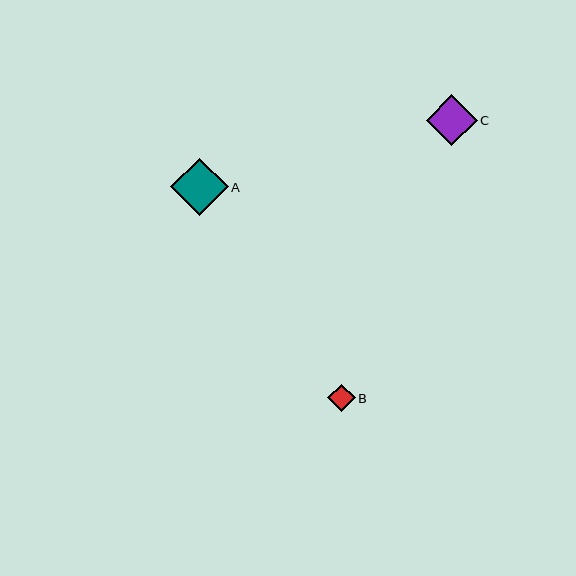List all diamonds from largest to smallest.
From largest to smallest: A, C, B.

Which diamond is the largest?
Diamond A is the largest with a size of approximately 57 pixels.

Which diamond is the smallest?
Diamond B is the smallest with a size of approximately 28 pixels.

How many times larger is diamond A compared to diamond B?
Diamond A is approximately 2.1 times the size of diamond B.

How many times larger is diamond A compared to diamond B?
Diamond A is approximately 2.1 times the size of diamond B.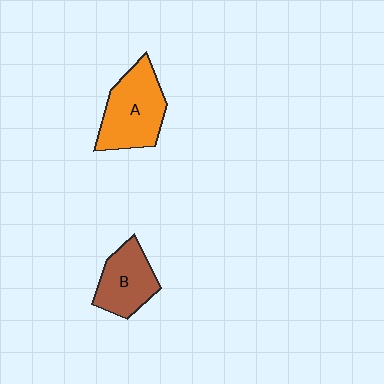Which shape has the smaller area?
Shape B (brown).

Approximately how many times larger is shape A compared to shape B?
Approximately 1.3 times.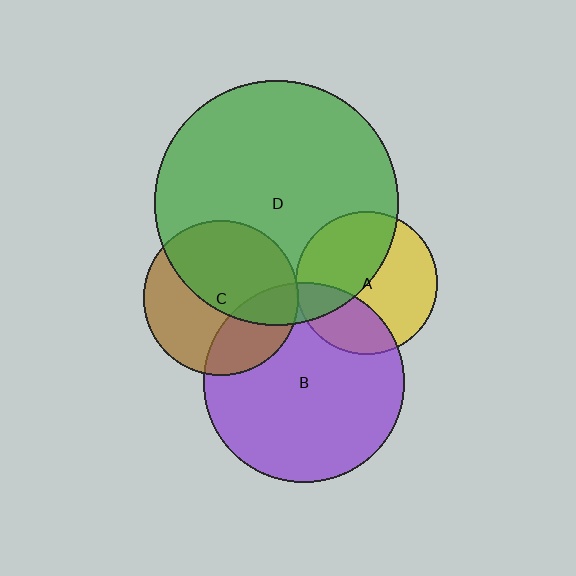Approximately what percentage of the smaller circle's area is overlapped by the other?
Approximately 30%.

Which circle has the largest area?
Circle D (green).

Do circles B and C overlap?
Yes.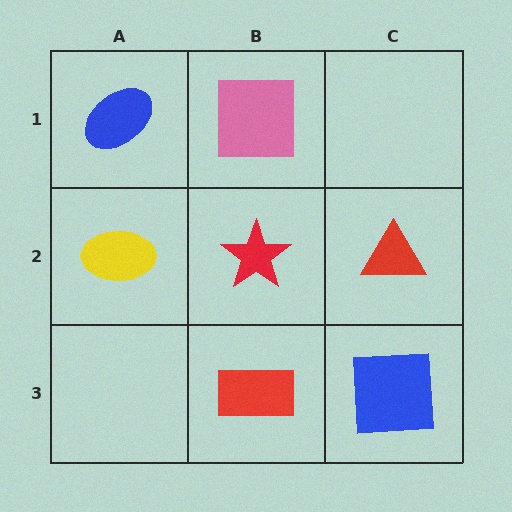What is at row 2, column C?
A red triangle.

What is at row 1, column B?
A pink square.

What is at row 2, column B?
A red star.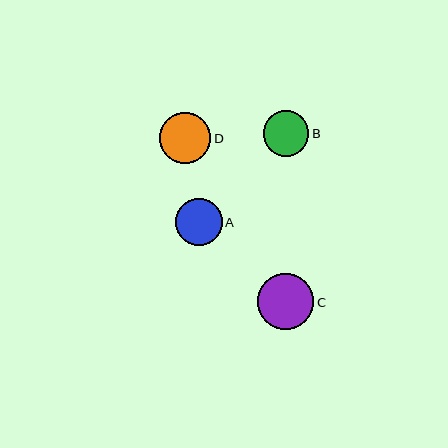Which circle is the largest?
Circle C is the largest with a size of approximately 56 pixels.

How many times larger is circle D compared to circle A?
Circle D is approximately 1.1 times the size of circle A.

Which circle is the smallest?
Circle B is the smallest with a size of approximately 46 pixels.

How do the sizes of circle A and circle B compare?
Circle A and circle B are approximately the same size.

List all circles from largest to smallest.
From largest to smallest: C, D, A, B.